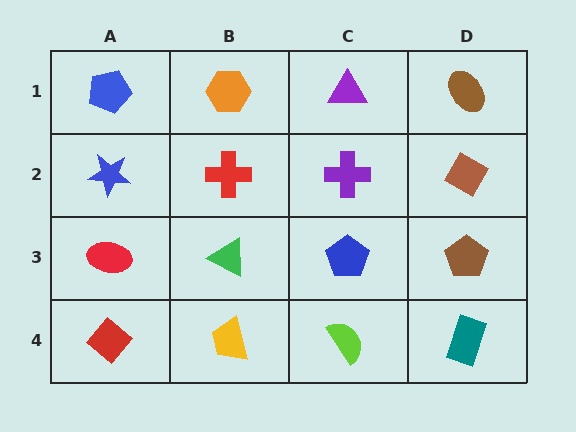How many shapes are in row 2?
4 shapes.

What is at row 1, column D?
A brown ellipse.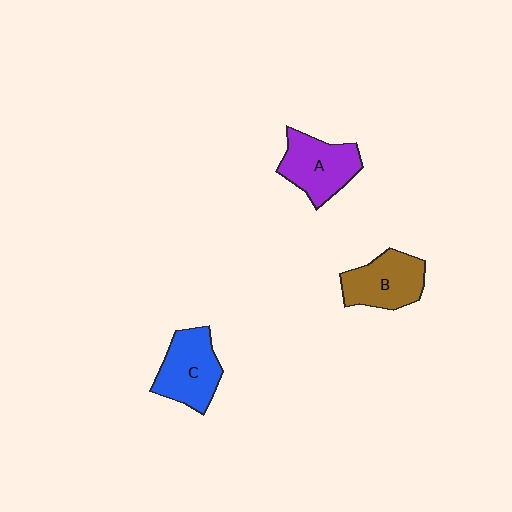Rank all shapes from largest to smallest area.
From largest to smallest: A (purple), C (blue), B (brown).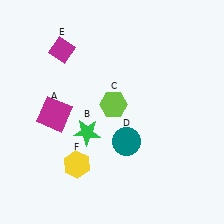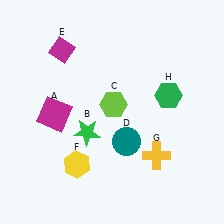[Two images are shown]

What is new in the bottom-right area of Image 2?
A yellow cross (G) was added in the bottom-right area of Image 2.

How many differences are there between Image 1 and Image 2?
There are 2 differences between the two images.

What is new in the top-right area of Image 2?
A green hexagon (H) was added in the top-right area of Image 2.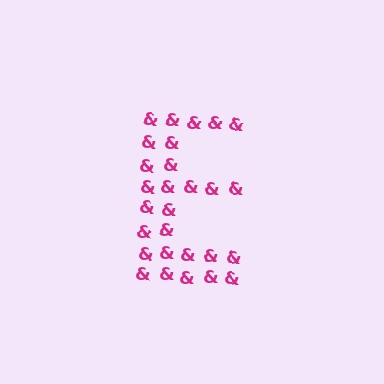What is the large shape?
The large shape is the letter E.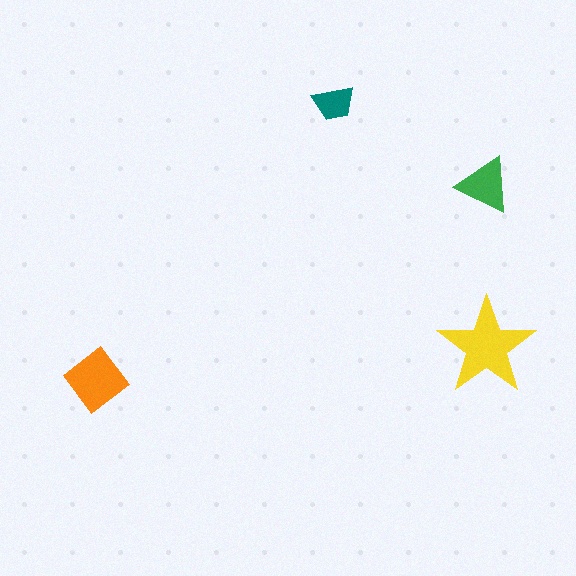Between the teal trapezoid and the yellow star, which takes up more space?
The yellow star.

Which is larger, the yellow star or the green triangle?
The yellow star.